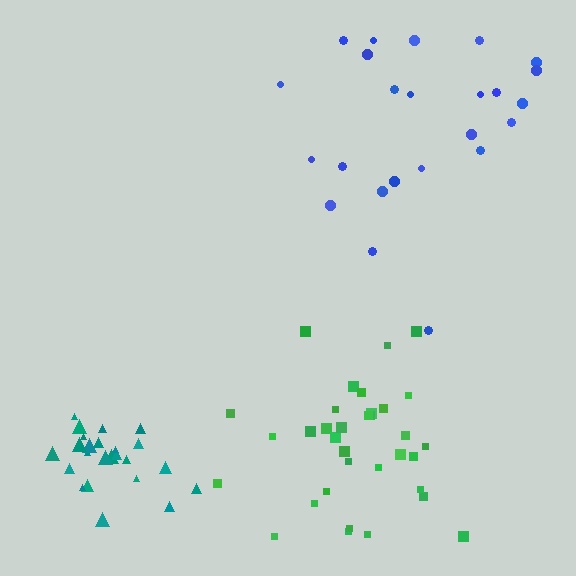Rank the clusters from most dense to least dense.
teal, green, blue.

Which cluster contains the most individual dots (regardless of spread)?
Green (34).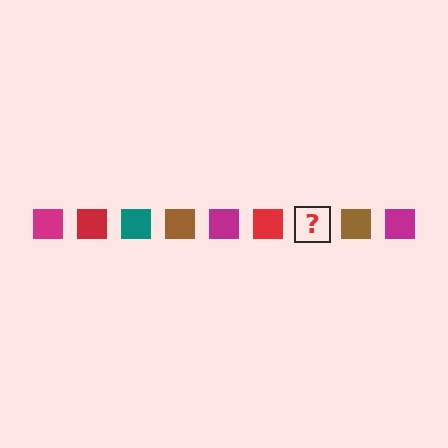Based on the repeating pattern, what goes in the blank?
The blank should be a teal square.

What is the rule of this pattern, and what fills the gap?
The rule is that the pattern cycles through magenta, red, teal, brown squares. The gap should be filled with a teal square.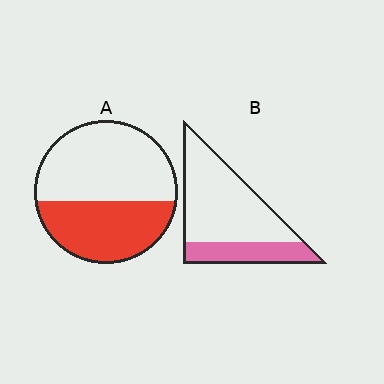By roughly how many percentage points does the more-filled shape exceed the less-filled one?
By roughly 15 percentage points (A over B).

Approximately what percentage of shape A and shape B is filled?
A is approximately 40% and B is approximately 30%.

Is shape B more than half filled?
No.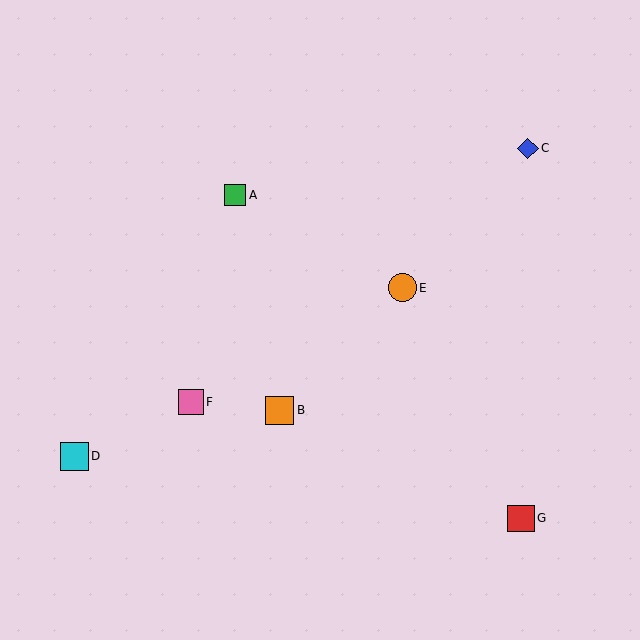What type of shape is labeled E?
Shape E is an orange circle.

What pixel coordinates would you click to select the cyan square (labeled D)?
Click at (74, 456) to select the cyan square D.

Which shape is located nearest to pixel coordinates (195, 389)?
The pink square (labeled F) at (191, 402) is nearest to that location.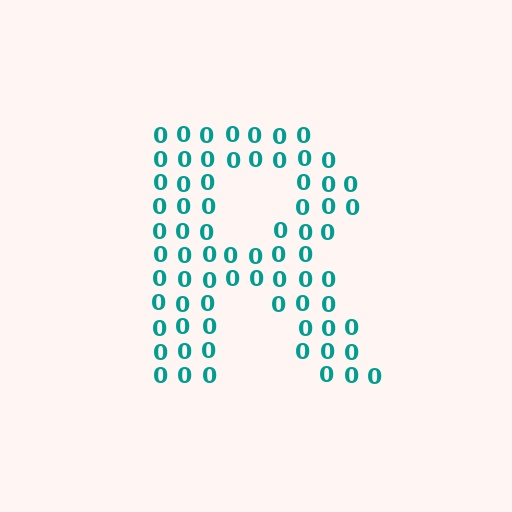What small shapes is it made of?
It is made of small digit 0's.